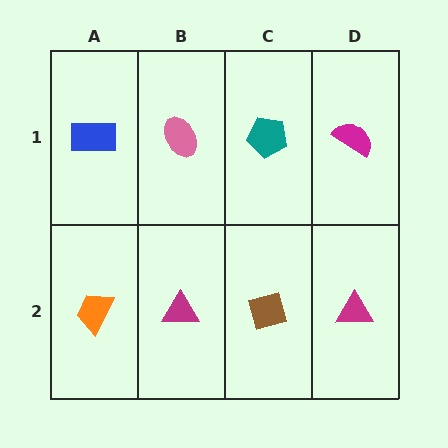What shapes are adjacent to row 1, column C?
A brown diamond (row 2, column C), a pink ellipse (row 1, column B), a magenta semicircle (row 1, column D).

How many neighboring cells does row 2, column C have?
3.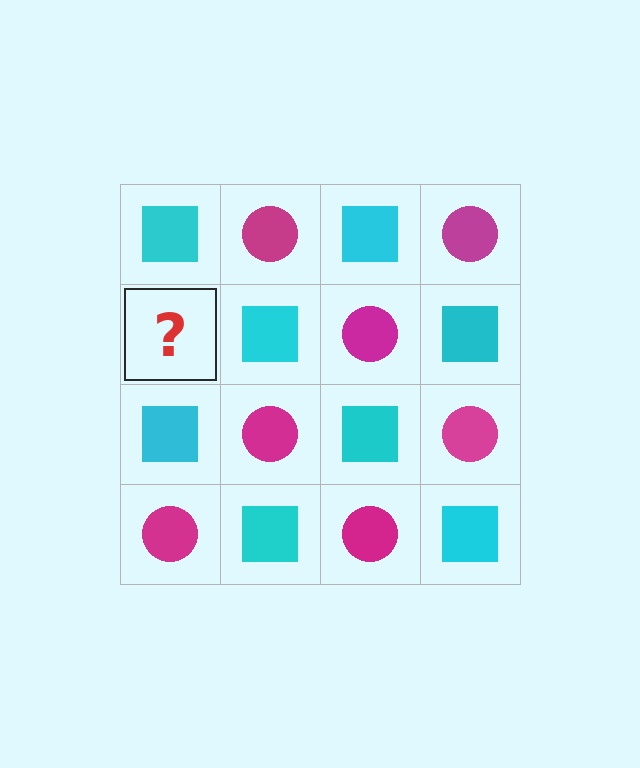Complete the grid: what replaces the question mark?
The question mark should be replaced with a magenta circle.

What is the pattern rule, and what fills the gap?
The rule is that it alternates cyan square and magenta circle in a checkerboard pattern. The gap should be filled with a magenta circle.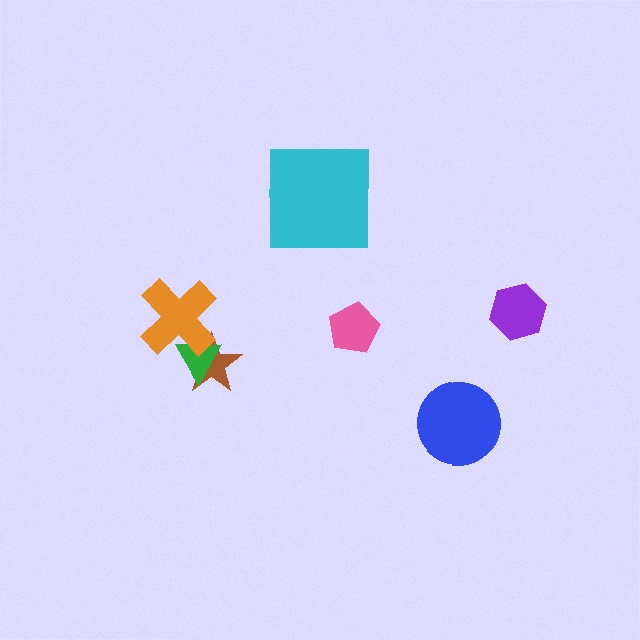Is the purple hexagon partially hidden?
No, no other shape covers it.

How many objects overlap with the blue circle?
0 objects overlap with the blue circle.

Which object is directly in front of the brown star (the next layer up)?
The green triangle is directly in front of the brown star.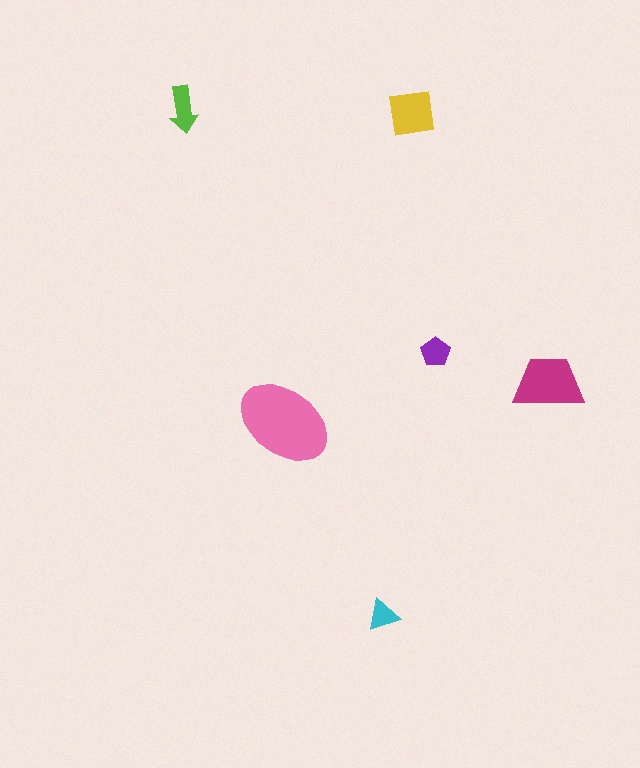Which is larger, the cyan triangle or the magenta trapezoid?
The magenta trapezoid.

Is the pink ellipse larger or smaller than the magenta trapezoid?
Larger.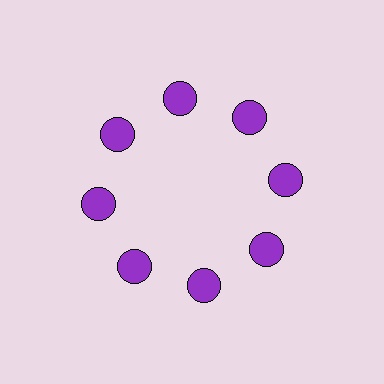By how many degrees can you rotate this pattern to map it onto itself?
The pattern maps onto itself every 45 degrees of rotation.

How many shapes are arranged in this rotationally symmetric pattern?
There are 8 shapes, arranged in 8 groups of 1.